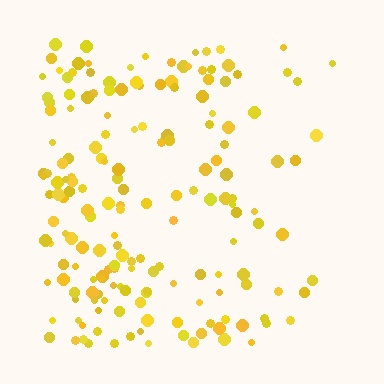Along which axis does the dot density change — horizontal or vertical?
Horizontal.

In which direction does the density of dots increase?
From right to left, with the left side densest.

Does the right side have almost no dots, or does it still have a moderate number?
Still a moderate number, just noticeably fewer than the left.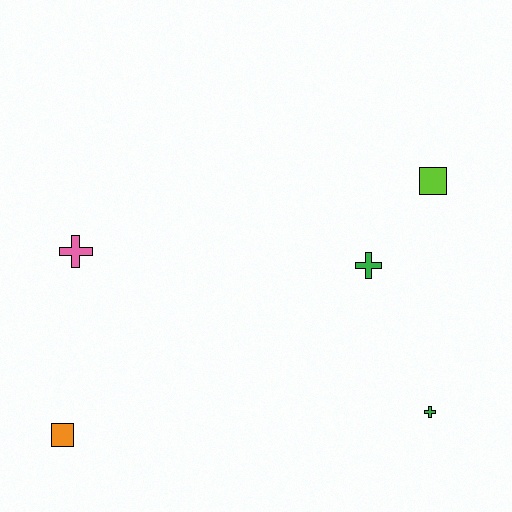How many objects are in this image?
There are 5 objects.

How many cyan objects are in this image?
There are no cyan objects.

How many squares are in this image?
There are 2 squares.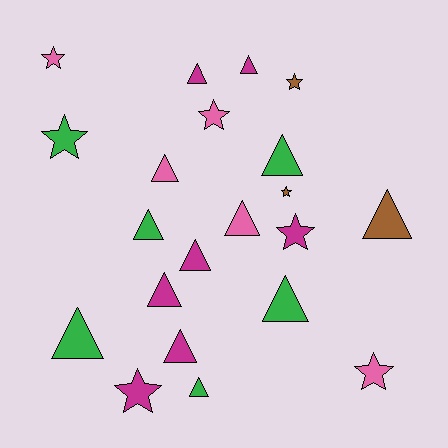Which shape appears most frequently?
Triangle, with 13 objects.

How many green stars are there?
There is 1 green star.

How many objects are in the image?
There are 21 objects.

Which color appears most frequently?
Magenta, with 7 objects.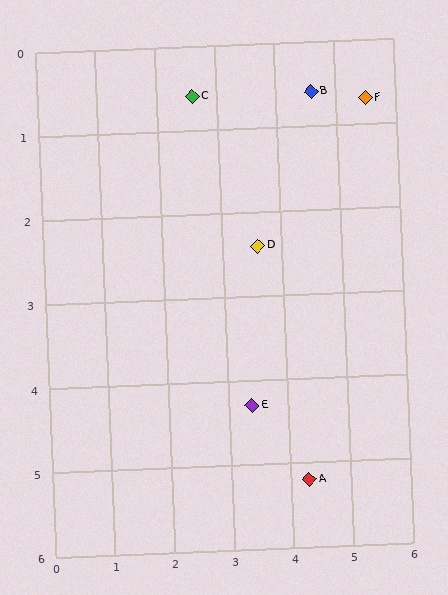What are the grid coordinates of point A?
Point A is at approximately (4.3, 5.2).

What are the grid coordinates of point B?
Point B is at approximately (4.6, 0.6).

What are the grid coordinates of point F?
Point F is at approximately (5.5, 0.7).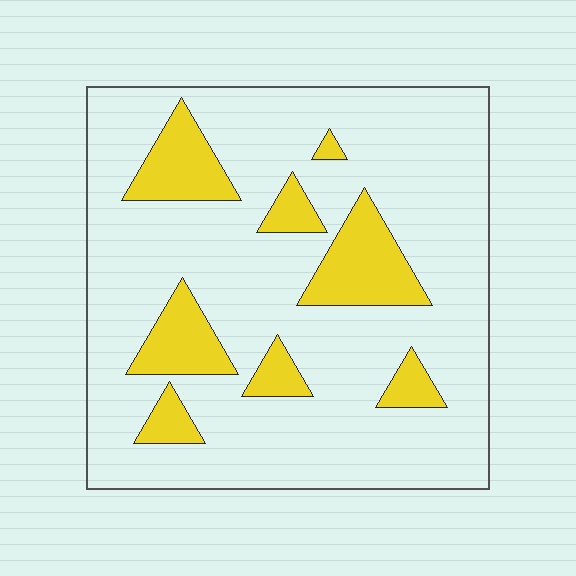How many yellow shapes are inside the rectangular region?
8.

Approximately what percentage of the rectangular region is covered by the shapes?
Approximately 20%.